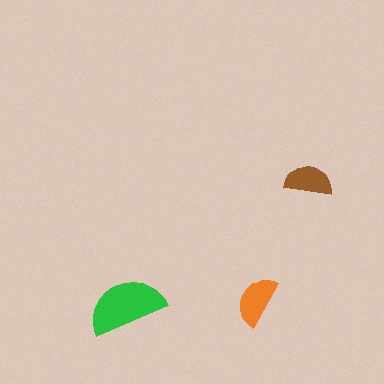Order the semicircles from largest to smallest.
the green one, the orange one, the brown one.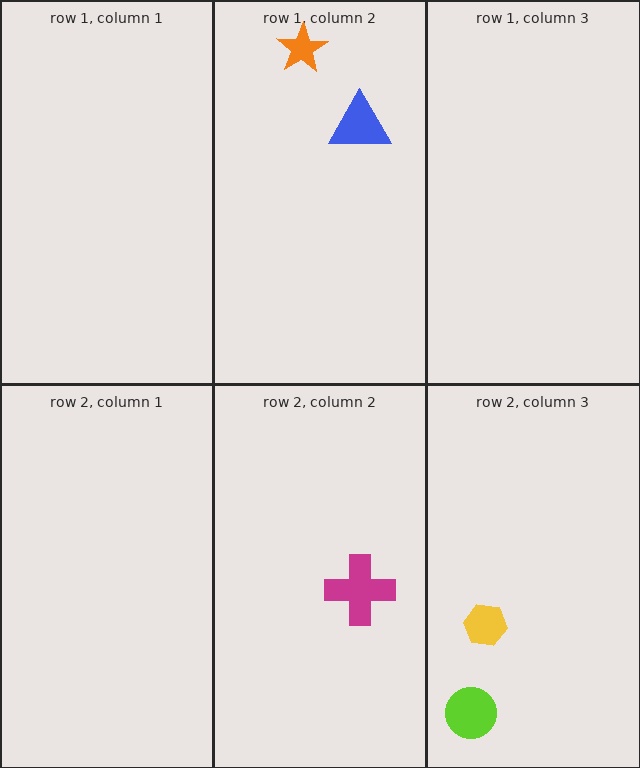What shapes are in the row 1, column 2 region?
The orange star, the blue triangle.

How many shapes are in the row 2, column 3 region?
2.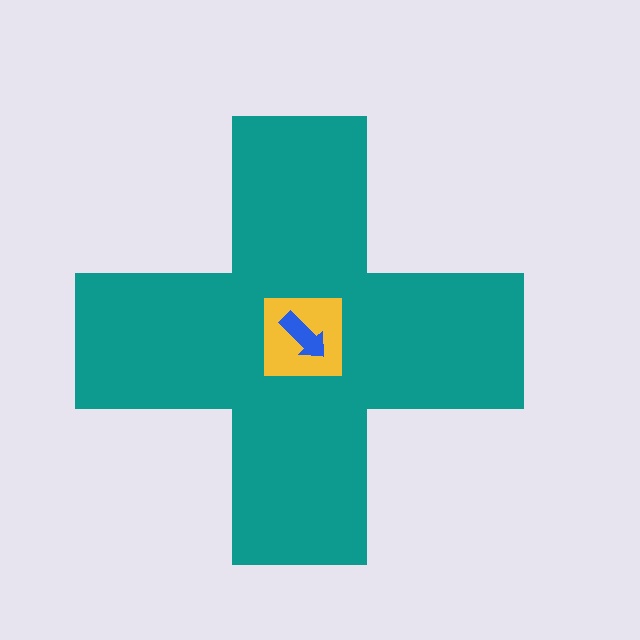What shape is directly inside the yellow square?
The blue arrow.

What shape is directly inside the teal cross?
The yellow square.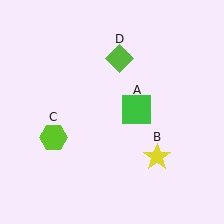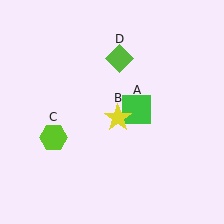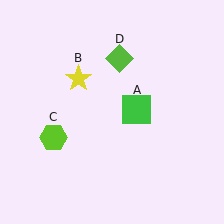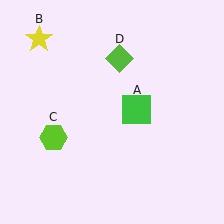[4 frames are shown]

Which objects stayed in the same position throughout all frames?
Green square (object A) and lime hexagon (object C) and lime diamond (object D) remained stationary.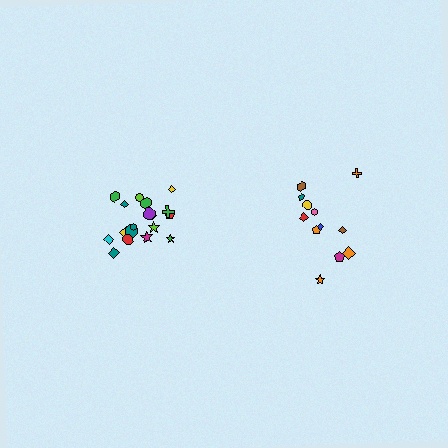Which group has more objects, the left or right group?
The left group.